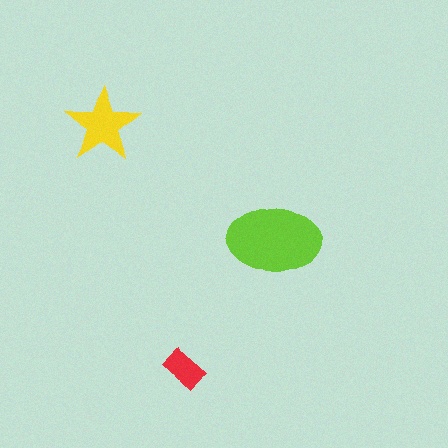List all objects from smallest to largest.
The red rectangle, the yellow star, the lime ellipse.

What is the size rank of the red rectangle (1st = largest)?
3rd.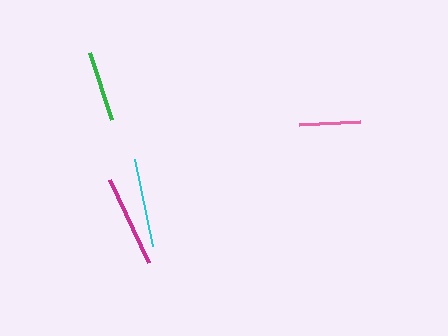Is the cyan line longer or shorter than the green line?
The cyan line is longer than the green line.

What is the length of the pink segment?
The pink segment is approximately 60 pixels long.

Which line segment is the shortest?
The pink line is the shortest at approximately 60 pixels.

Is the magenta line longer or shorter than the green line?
The magenta line is longer than the green line.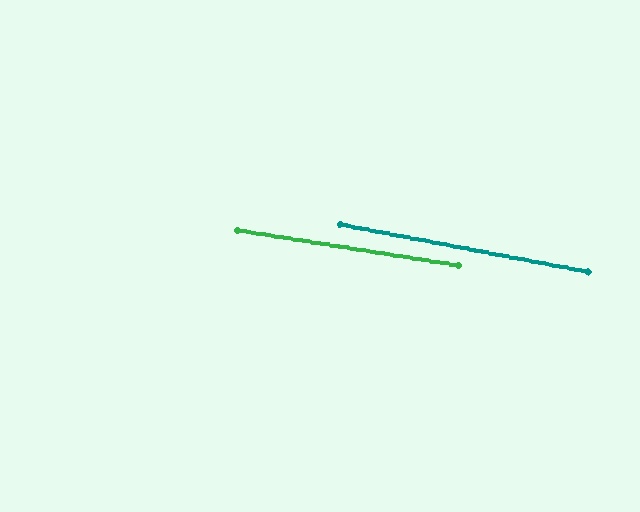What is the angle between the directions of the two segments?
Approximately 2 degrees.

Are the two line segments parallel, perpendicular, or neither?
Parallel — their directions differ by only 1.9°.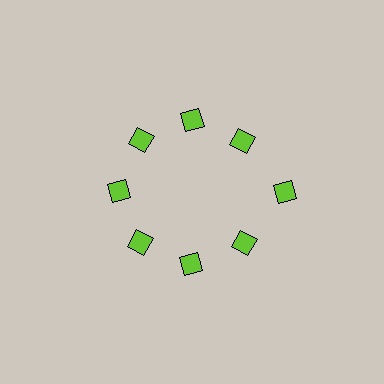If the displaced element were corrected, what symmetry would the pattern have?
It would have 8-fold rotational symmetry — the pattern would map onto itself every 45 degrees.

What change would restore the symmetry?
The symmetry would be restored by moving it inward, back onto the ring so that all 8 diamonds sit at equal angles and equal distance from the center.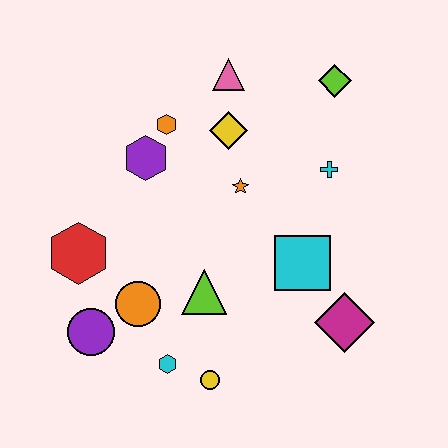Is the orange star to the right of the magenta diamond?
No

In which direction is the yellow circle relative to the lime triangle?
The yellow circle is below the lime triangle.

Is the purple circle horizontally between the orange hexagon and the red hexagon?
Yes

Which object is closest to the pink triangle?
The yellow diamond is closest to the pink triangle.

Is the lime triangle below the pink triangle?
Yes